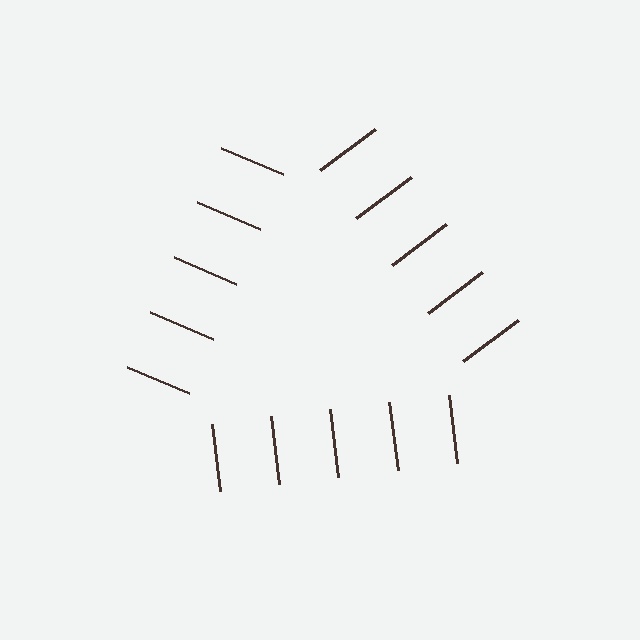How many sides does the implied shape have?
3 sides — the line-ends trace a triangle.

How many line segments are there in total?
15 — 5 along each of the 3 edges.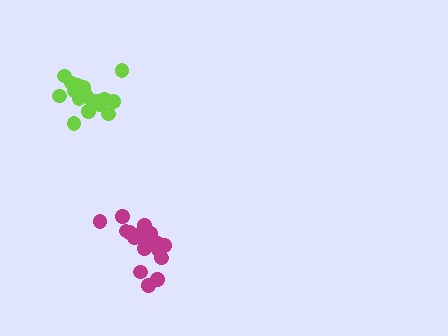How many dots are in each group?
Group 1: 18 dots, Group 2: 18 dots (36 total).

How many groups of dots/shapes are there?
There are 2 groups.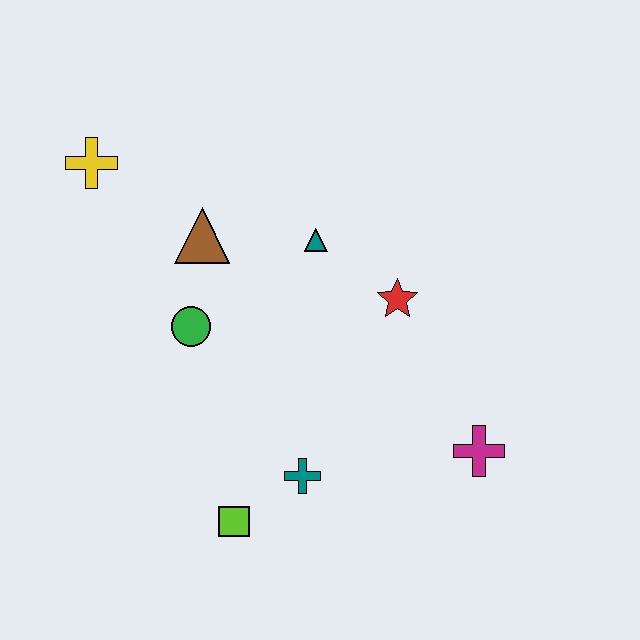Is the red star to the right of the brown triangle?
Yes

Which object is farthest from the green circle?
The magenta cross is farthest from the green circle.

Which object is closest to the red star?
The teal triangle is closest to the red star.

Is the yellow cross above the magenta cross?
Yes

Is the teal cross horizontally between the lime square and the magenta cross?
Yes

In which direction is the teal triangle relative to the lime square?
The teal triangle is above the lime square.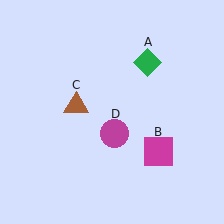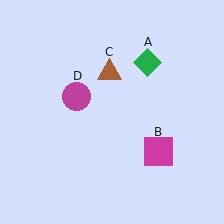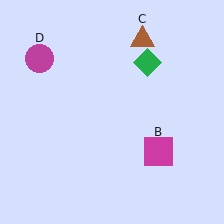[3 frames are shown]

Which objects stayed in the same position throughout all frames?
Green diamond (object A) and magenta square (object B) remained stationary.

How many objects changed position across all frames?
2 objects changed position: brown triangle (object C), magenta circle (object D).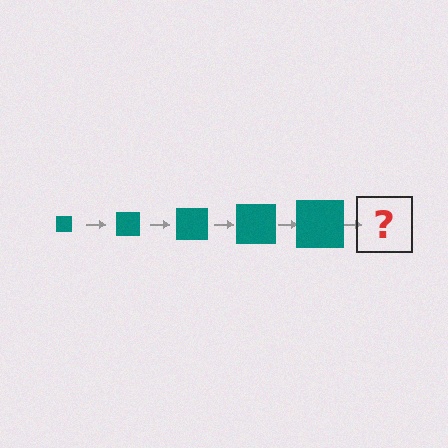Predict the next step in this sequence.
The next step is a teal square, larger than the previous one.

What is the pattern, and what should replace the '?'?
The pattern is that the square gets progressively larger each step. The '?' should be a teal square, larger than the previous one.